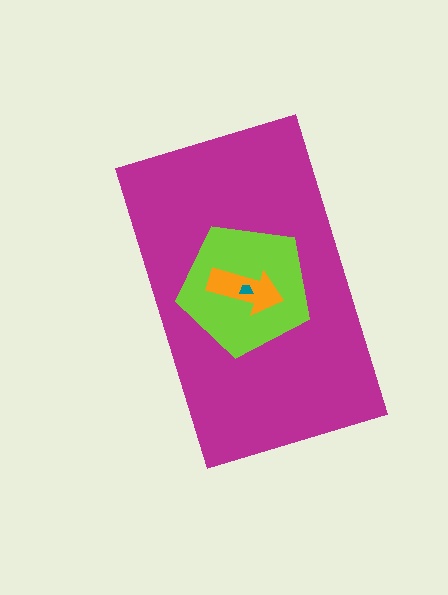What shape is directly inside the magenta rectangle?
The lime pentagon.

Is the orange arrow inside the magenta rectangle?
Yes.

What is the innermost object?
The teal trapezoid.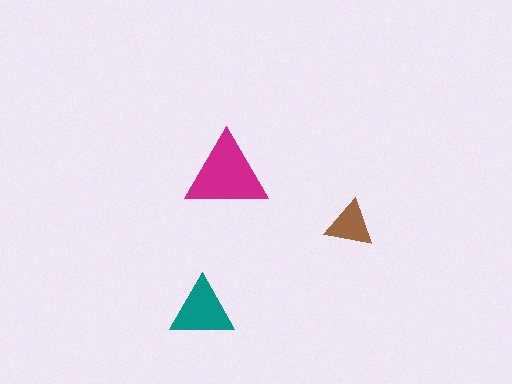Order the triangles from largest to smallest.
the magenta one, the teal one, the brown one.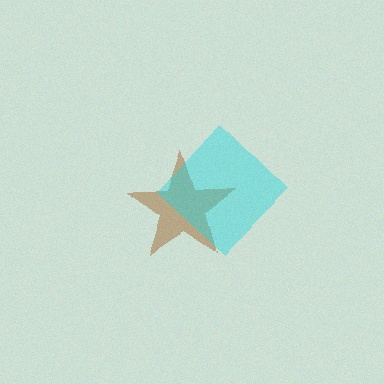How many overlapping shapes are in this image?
There are 2 overlapping shapes in the image.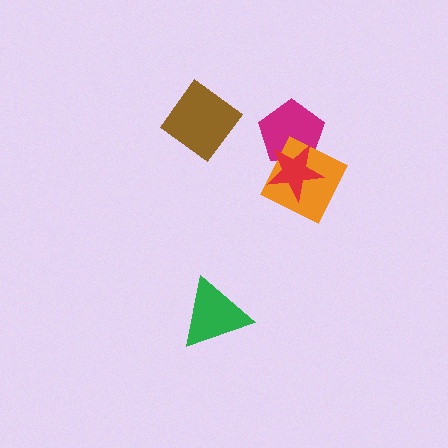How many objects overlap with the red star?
2 objects overlap with the red star.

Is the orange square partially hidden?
Yes, it is partially covered by another shape.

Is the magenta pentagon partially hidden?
Yes, it is partially covered by another shape.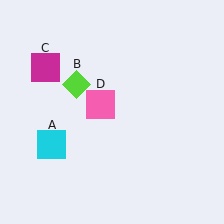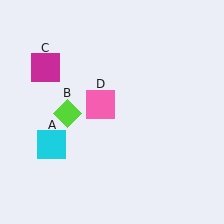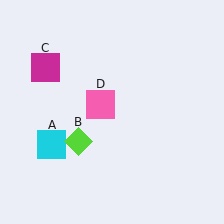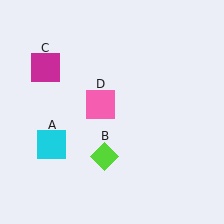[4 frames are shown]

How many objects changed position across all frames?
1 object changed position: lime diamond (object B).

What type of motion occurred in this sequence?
The lime diamond (object B) rotated counterclockwise around the center of the scene.